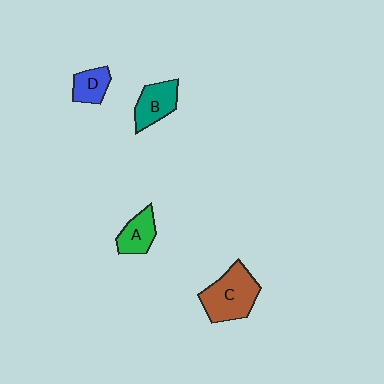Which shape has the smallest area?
Shape D (blue).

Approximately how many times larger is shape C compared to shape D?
Approximately 2.1 times.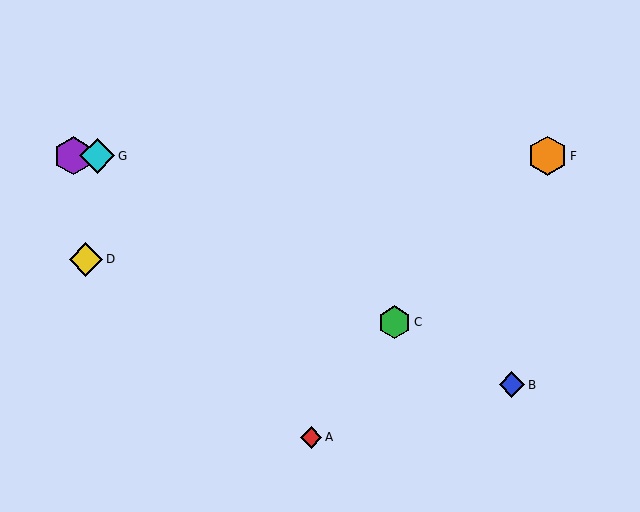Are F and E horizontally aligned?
Yes, both are at y≈156.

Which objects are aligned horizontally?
Objects E, F, G are aligned horizontally.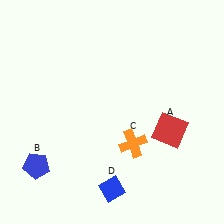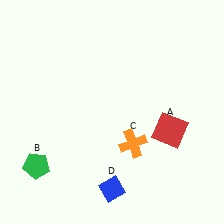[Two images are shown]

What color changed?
The pentagon (B) changed from blue in Image 1 to green in Image 2.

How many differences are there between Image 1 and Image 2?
There is 1 difference between the two images.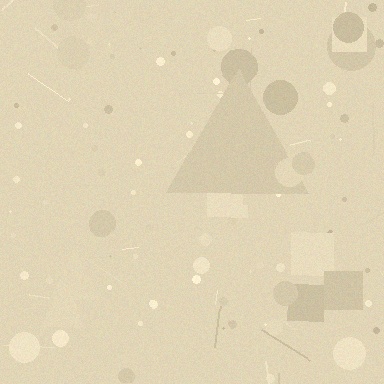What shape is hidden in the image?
A triangle is hidden in the image.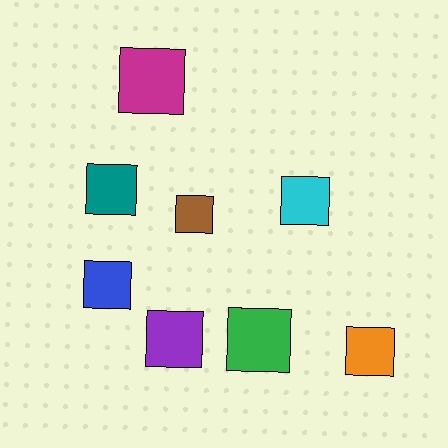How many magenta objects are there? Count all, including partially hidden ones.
There is 1 magenta object.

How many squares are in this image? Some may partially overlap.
There are 8 squares.